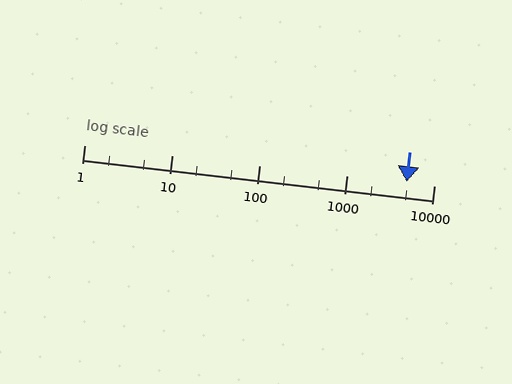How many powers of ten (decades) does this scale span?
The scale spans 4 decades, from 1 to 10000.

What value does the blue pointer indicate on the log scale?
The pointer indicates approximately 4900.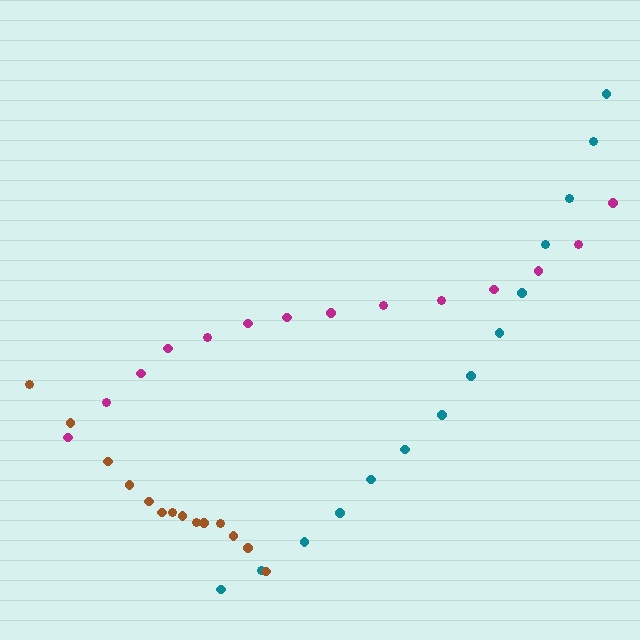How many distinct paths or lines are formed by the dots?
There are 3 distinct paths.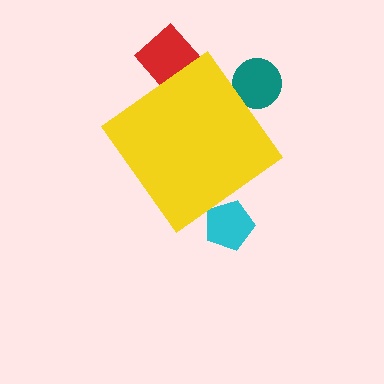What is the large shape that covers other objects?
A yellow diamond.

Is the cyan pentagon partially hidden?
Yes, the cyan pentagon is partially hidden behind the yellow diamond.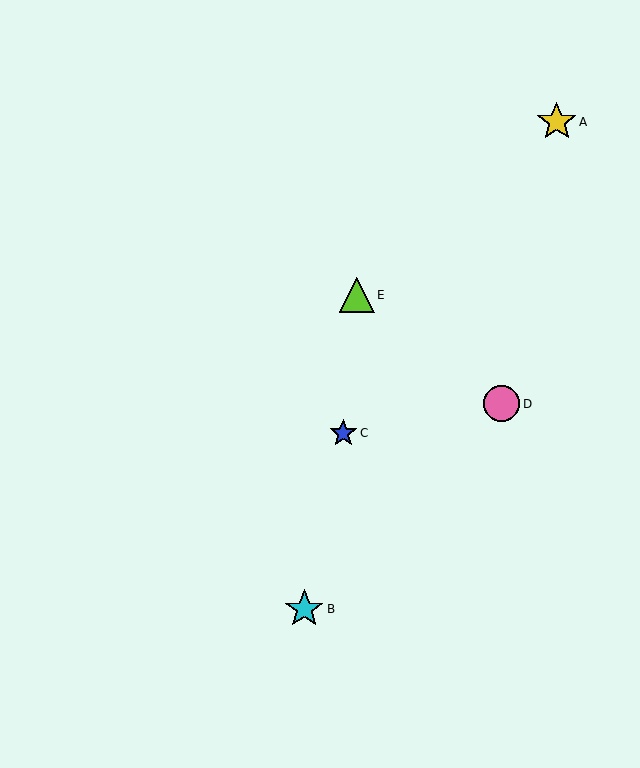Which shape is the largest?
The yellow star (labeled A) is the largest.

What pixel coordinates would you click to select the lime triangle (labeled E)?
Click at (357, 295) to select the lime triangle E.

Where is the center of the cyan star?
The center of the cyan star is at (304, 609).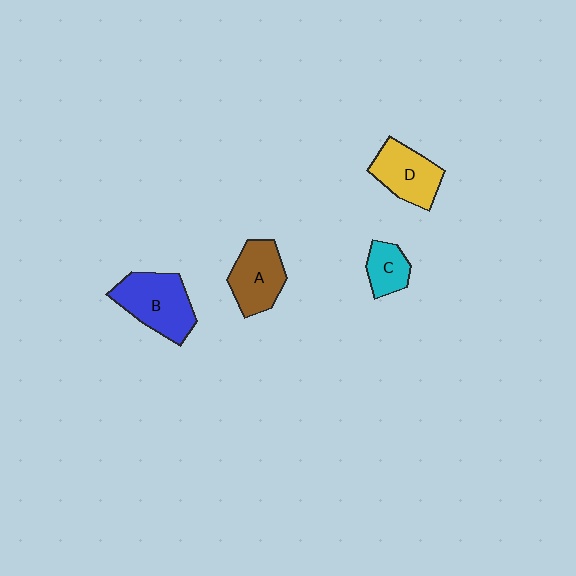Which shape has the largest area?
Shape B (blue).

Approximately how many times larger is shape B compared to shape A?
Approximately 1.2 times.